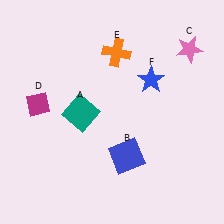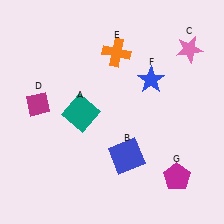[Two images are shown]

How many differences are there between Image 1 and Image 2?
There is 1 difference between the two images.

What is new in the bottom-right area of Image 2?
A magenta pentagon (G) was added in the bottom-right area of Image 2.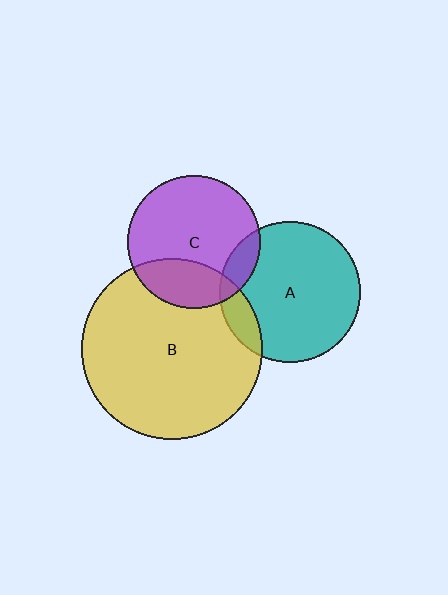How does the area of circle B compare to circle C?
Approximately 1.8 times.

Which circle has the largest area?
Circle B (yellow).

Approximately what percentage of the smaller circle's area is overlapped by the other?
Approximately 25%.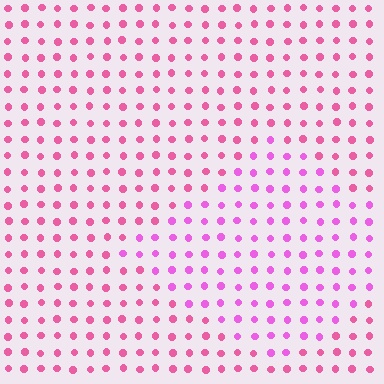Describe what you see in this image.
The image is filled with small pink elements in a uniform arrangement. A diamond-shaped region is visible where the elements are tinted to a slightly different hue, forming a subtle color boundary.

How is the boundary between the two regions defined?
The boundary is defined purely by a slight shift in hue (about 28 degrees). Spacing, size, and orientation are identical on both sides.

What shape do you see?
I see a diamond.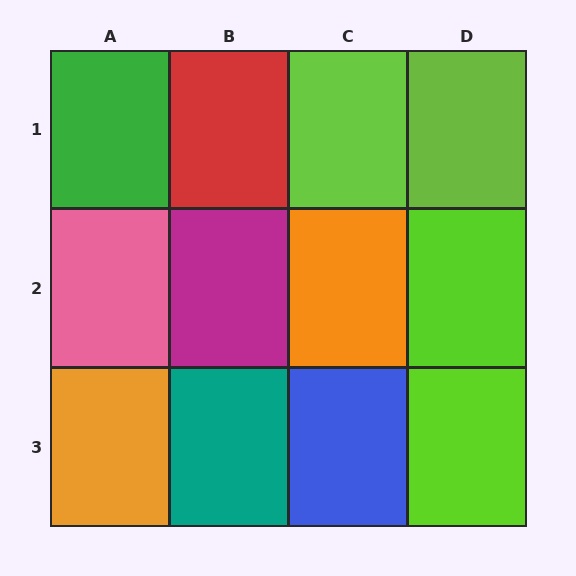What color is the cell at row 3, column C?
Blue.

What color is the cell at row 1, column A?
Green.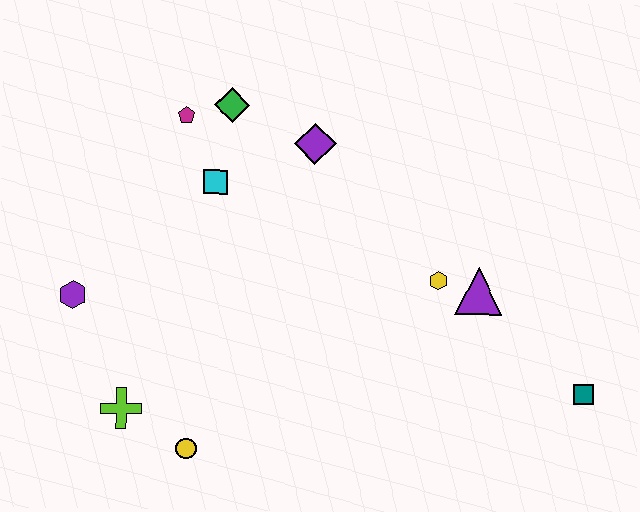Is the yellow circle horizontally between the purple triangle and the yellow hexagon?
No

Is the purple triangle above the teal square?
Yes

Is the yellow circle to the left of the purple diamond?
Yes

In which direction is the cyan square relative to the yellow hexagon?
The cyan square is to the left of the yellow hexagon.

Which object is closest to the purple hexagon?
The lime cross is closest to the purple hexagon.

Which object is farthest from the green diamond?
The teal square is farthest from the green diamond.